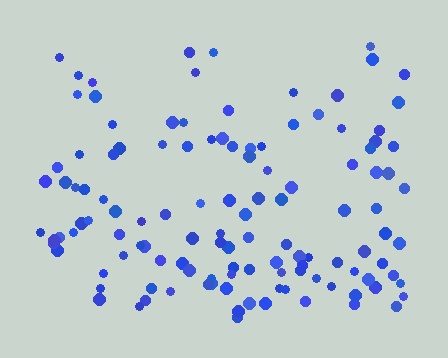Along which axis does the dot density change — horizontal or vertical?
Vertical.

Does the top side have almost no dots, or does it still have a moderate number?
Still a moderate number, just noticeably fewer than the bottom.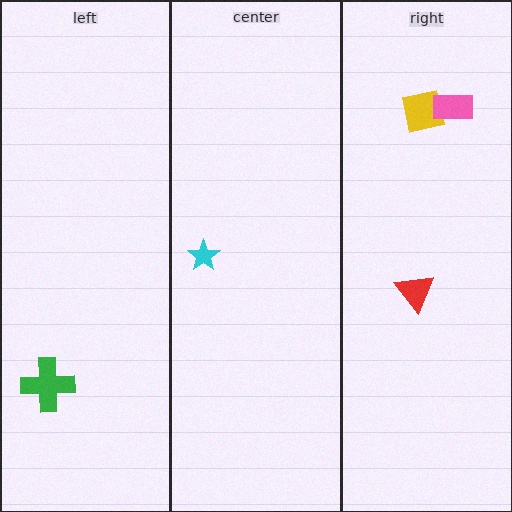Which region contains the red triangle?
The right region.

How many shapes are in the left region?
1.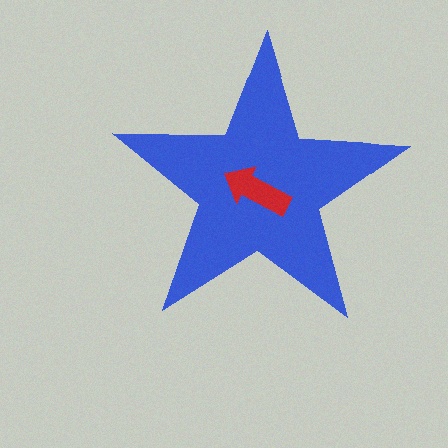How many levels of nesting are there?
2.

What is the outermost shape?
The blue star.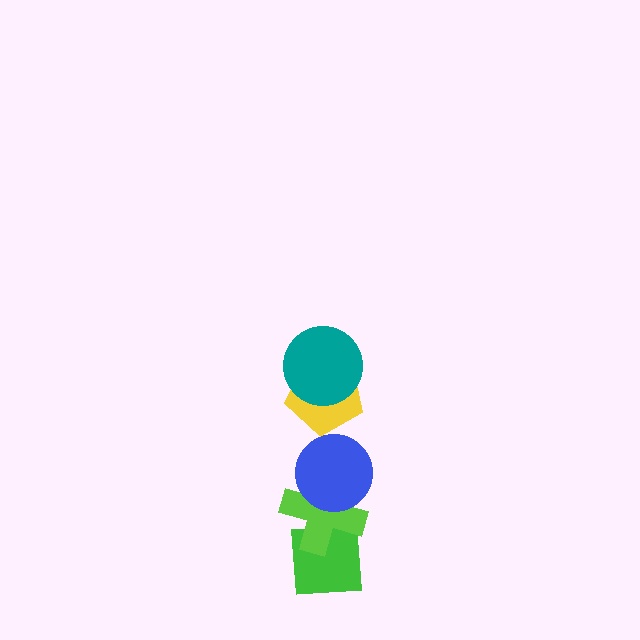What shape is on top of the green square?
The lime cross is on top of the green square.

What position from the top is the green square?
The green square is 5th from the top.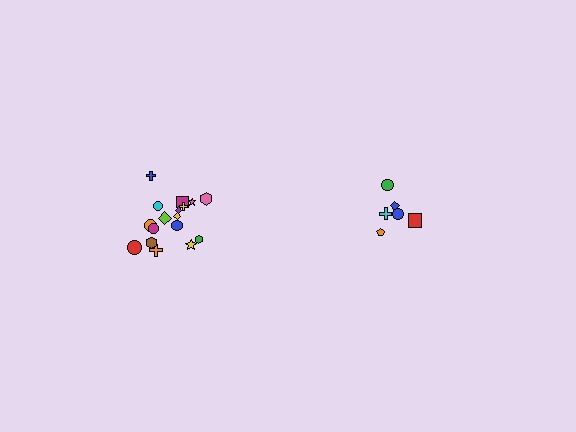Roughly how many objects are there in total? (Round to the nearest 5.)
Roughly 25 objects in total.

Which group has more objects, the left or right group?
The left group.